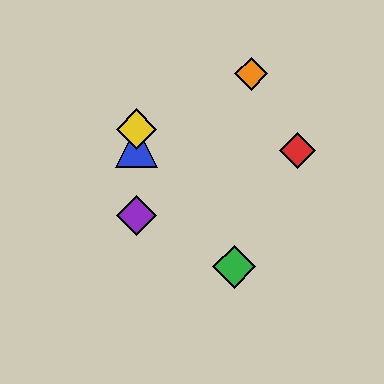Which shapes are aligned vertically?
The blue triangle, the yellow diamond, the purple diamond are aligned vertically.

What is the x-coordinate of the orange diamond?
The orange diamond is at x≈251.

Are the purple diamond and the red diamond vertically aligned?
No, the purple diamond is at x≈137 and the red diamond is at x≈297.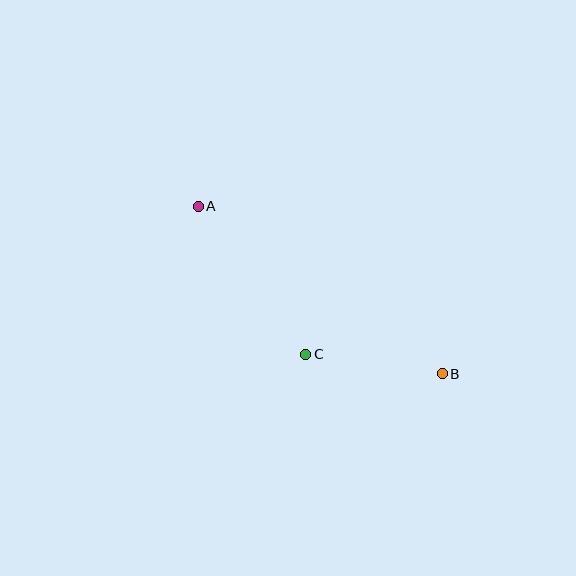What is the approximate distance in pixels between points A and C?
The distance between A and C is approximately 183 pixels.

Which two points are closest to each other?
Points B and C are closest to each other.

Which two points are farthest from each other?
Points A and B are farthest from each other.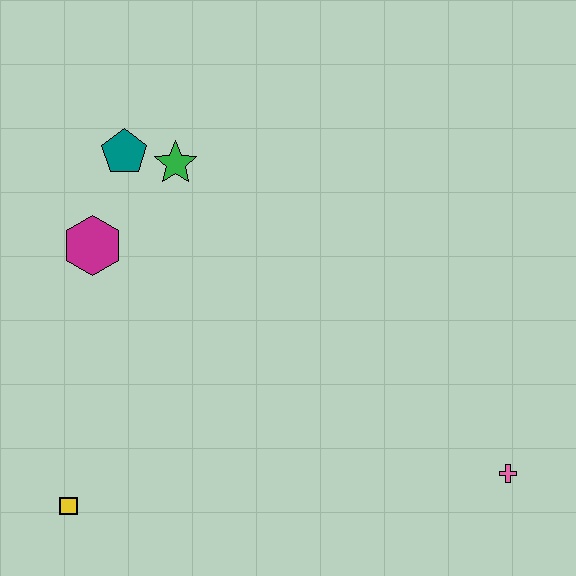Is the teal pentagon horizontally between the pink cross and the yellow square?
Yes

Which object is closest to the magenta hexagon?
The teal pentagon is closest to the magenta hexagon.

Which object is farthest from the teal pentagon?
The pink cross is farthest from the teal pentagon.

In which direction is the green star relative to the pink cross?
The green star is to the left of the pink cross.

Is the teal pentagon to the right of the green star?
No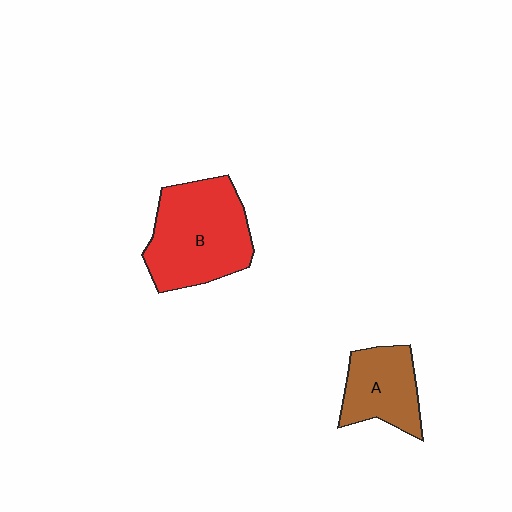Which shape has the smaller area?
Shape A (brown).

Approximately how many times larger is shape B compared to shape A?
Approximately 1.7 times.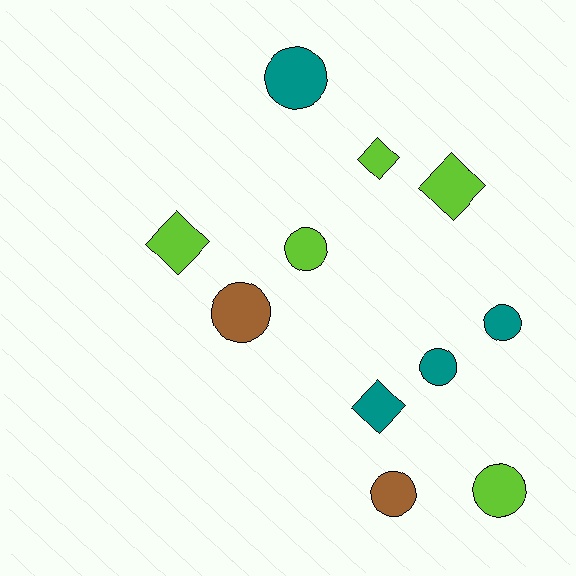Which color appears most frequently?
Lime, with 5 objects.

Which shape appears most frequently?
Circle, with 7 objects.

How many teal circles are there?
There are 3 teal circles.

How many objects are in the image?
There are 11 objects.